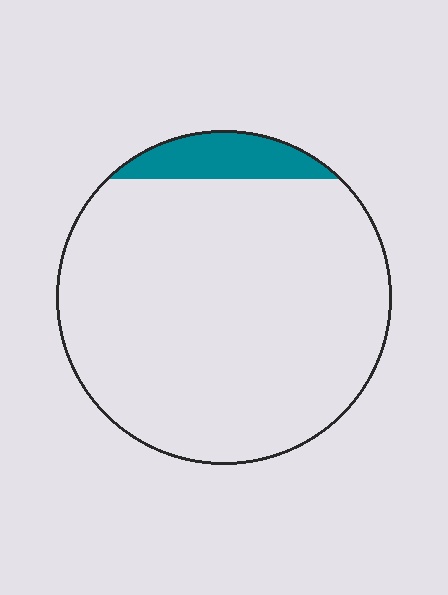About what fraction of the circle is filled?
About one tenth (1/10).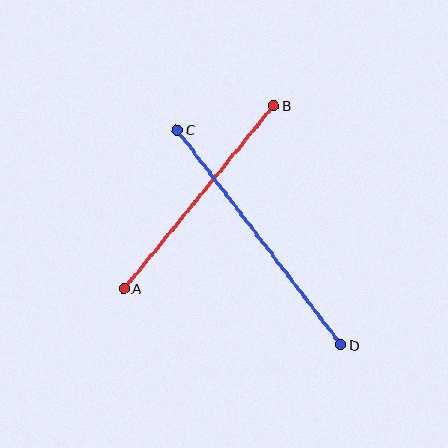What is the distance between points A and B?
The distance is approximately 236 pixels.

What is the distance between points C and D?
The distance is approximately 270 pixels.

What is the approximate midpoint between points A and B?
The midpoint is at approximately (199, 197) pixels.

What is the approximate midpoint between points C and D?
The midpoint is at approximately (259, 237) pixels.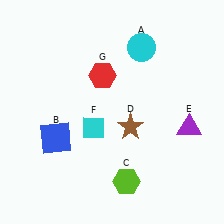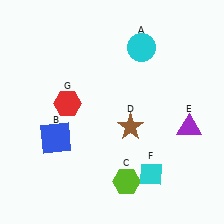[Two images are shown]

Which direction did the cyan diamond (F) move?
The cyan diamond (F) moved right.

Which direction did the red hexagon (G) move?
The red hexagon (G) moved left.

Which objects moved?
The objects that moved are: the cyan diamond (F), the red hexagon (G).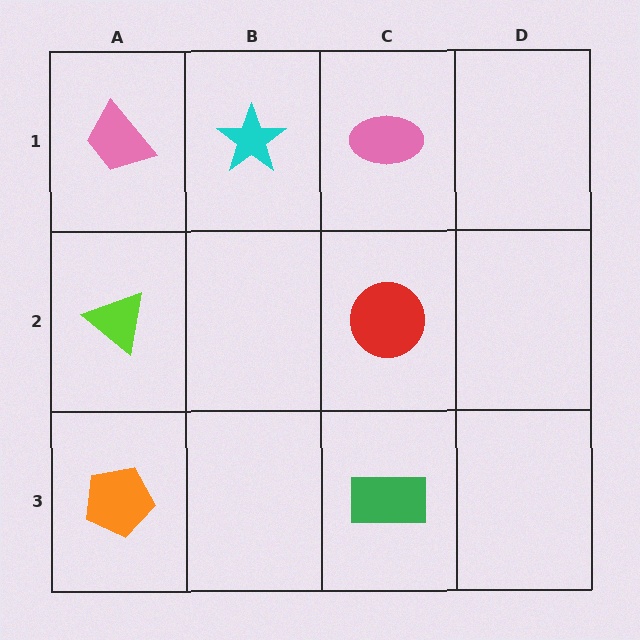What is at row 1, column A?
A pink trapezoid.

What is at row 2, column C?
A red circle.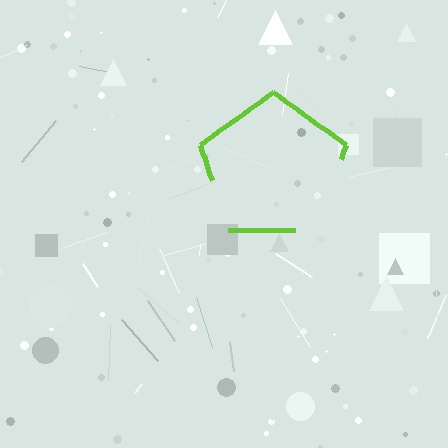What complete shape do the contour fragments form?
The contour fragments form a pentagon.